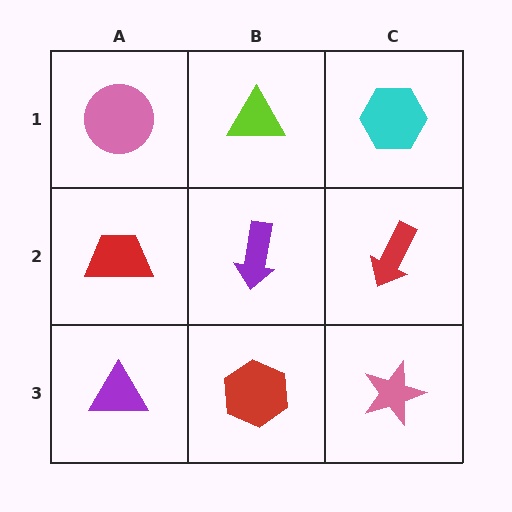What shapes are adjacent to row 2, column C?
A cyan hexagon (row 1, column C), a pink star (row 3, column C), a purple arrow (row 2, column B).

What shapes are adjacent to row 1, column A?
A red trapezoid (row 2, column A), a lime triangle (row 1, column B).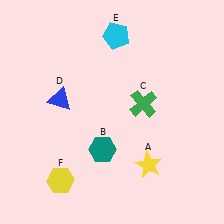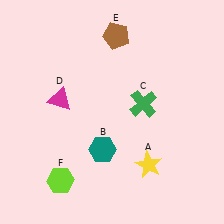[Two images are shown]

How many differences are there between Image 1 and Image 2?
There are 3 differences between the two images.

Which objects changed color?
D changed from blue to magenta. E changed from cyan to brown. F changed from yellow to lime.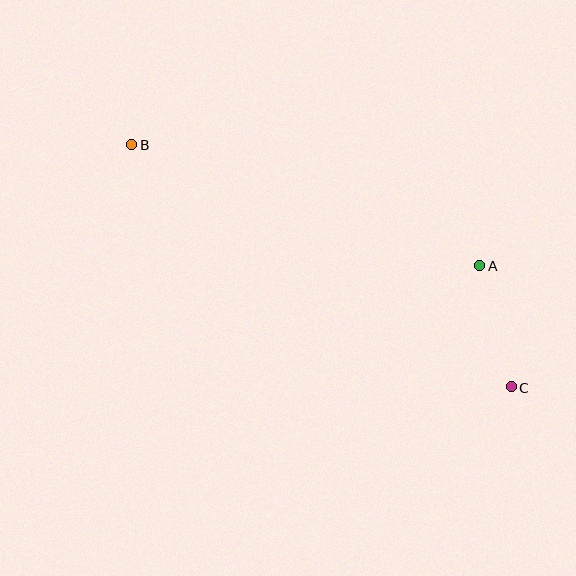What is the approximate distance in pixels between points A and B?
The distance between A and B is approximately 369 pixels.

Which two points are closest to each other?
Points A and C are closest to each other.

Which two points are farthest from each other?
Points B and C are farthest from each other.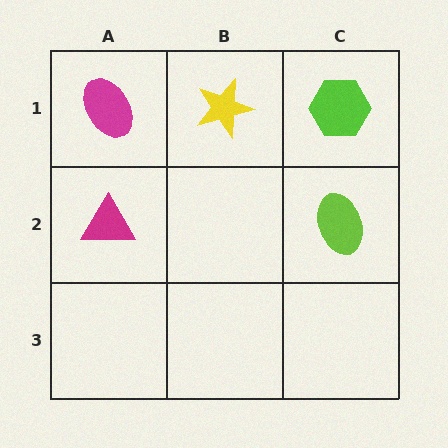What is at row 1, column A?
A magenta ellipse.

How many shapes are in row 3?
0 shapes.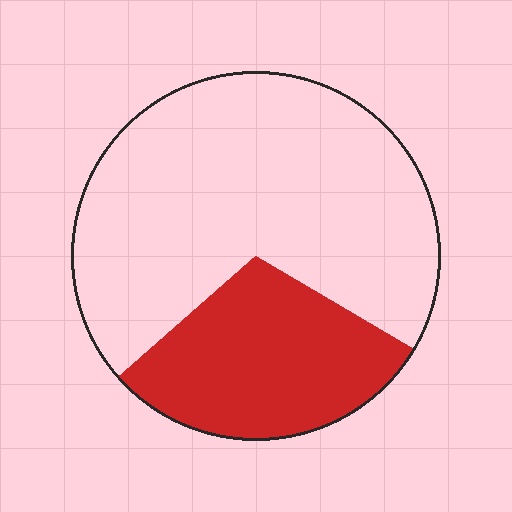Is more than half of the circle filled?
No.